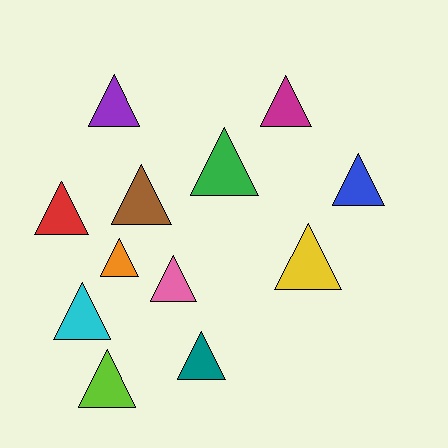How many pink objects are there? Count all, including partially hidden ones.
There is 1 pink object.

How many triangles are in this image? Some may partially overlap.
There are 12 triangles.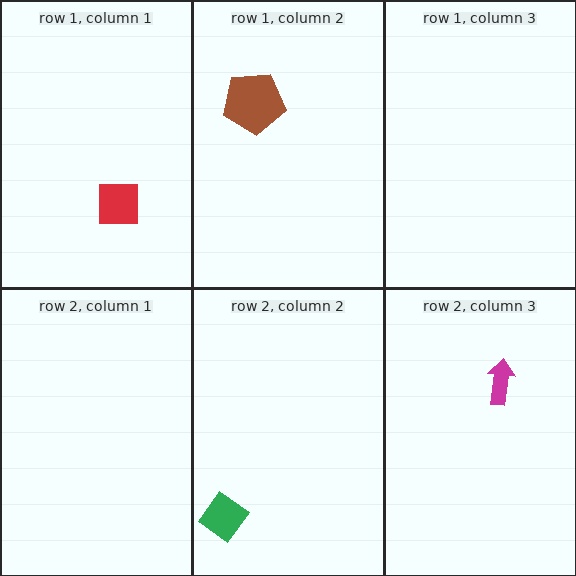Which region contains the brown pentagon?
The row 1, column 2 region.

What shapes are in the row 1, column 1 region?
The red square.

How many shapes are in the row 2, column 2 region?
1.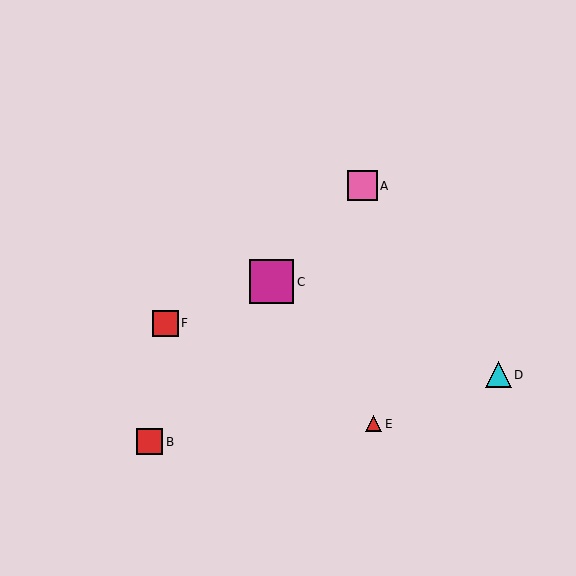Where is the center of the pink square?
The center of the pink square is at (363, 186).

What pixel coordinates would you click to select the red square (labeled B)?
Click at (149, 442) to select the red square B.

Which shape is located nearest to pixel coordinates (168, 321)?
The red square (labeled F) at (165, 323) is nearest to that location.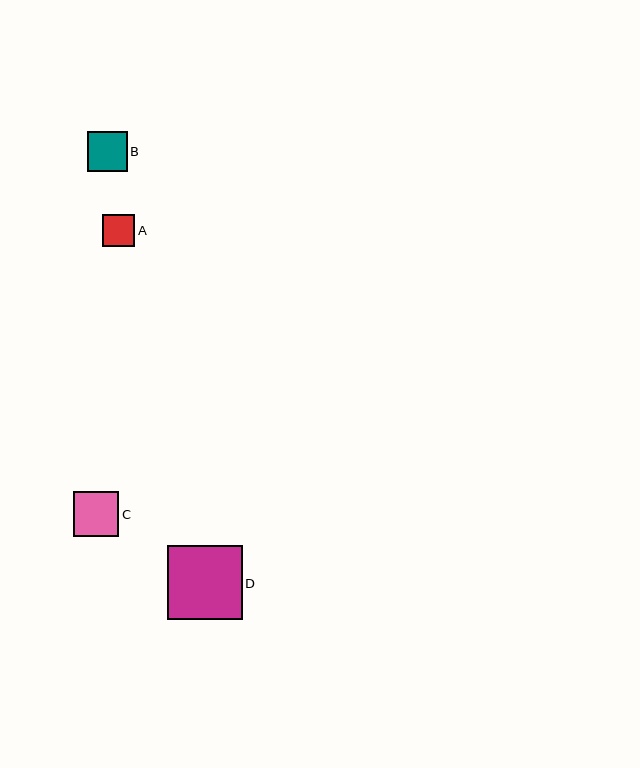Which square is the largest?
Square D is the largest with a size of approximately 74 pixels.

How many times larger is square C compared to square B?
Square C is approximately 1.1 times the size of square B.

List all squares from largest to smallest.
From largest to smallest: D, C, B, A.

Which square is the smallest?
Square A is the smallest with a size of approximately 32 pixels.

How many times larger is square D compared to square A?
Square D is approximately 2.3 times the size of square A.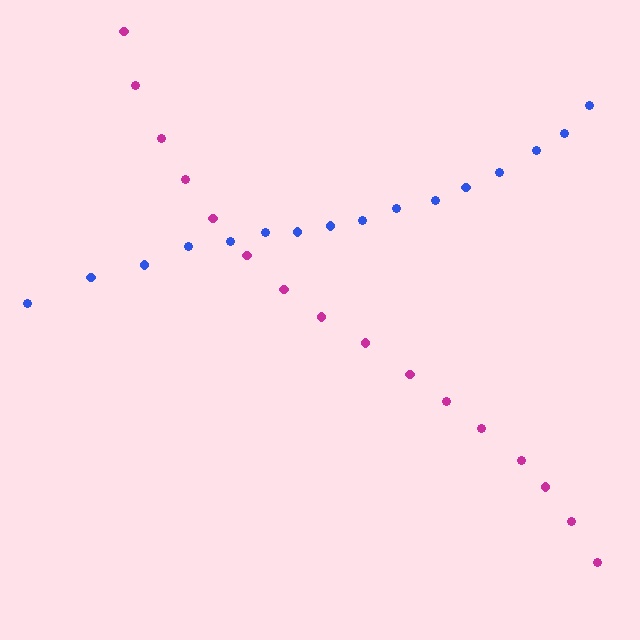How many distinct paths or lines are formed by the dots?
There are 2 distinct paths.